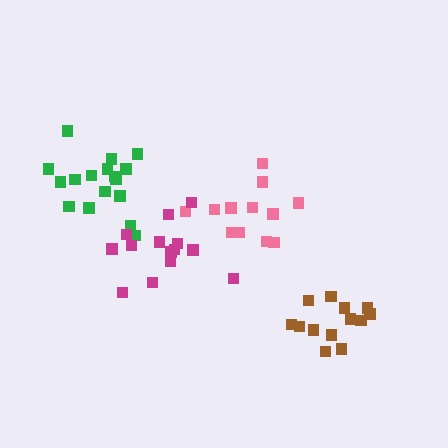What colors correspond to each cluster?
The clusters are colored: brown, green, pink, magenta.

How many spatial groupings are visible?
There are 4 spatial groupings.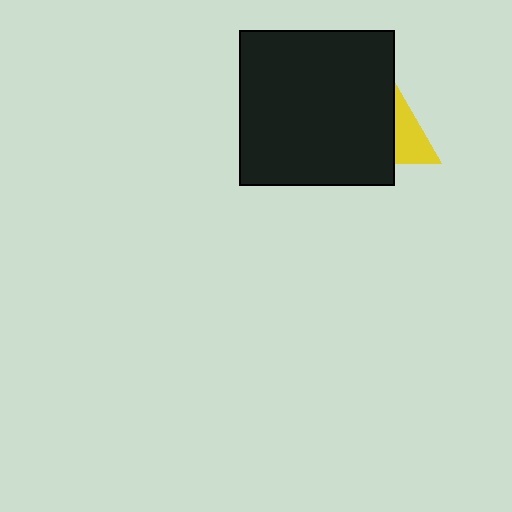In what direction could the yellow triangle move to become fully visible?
The yellow triangle could move right. That would shift it out from behind the black square entirely.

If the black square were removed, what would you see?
You would see the complete yellow triangle.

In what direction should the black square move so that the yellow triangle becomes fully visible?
The black square should move left. That is the shortest direction to clear the overlap and leave the yellow triangle fully visible.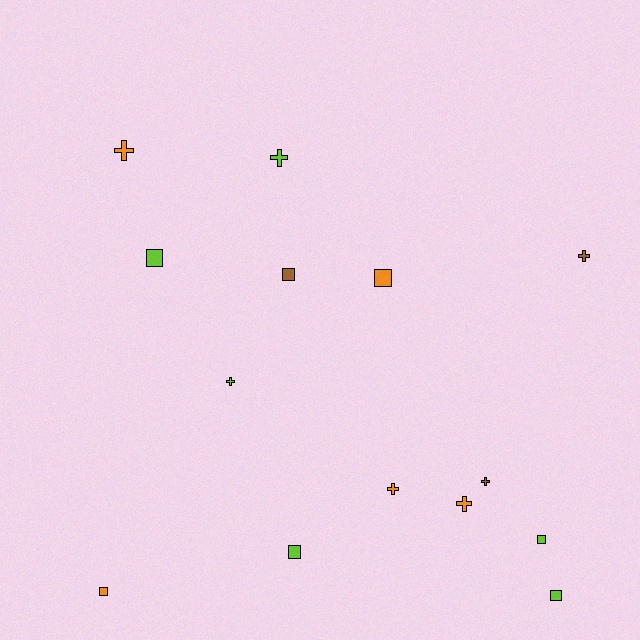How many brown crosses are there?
There are 2 brown crosses.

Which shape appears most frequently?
Cross, with 7 objects.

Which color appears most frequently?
Lime, with 6 objects.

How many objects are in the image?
There are 14 objects.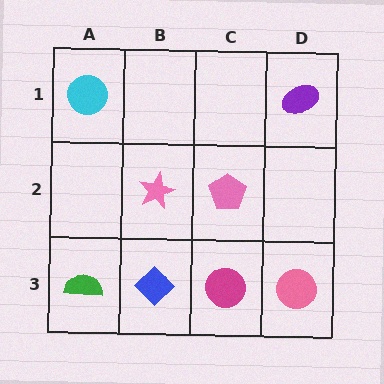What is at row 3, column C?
A magenta circle.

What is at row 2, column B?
A pink star.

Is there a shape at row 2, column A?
No, that cell is empty.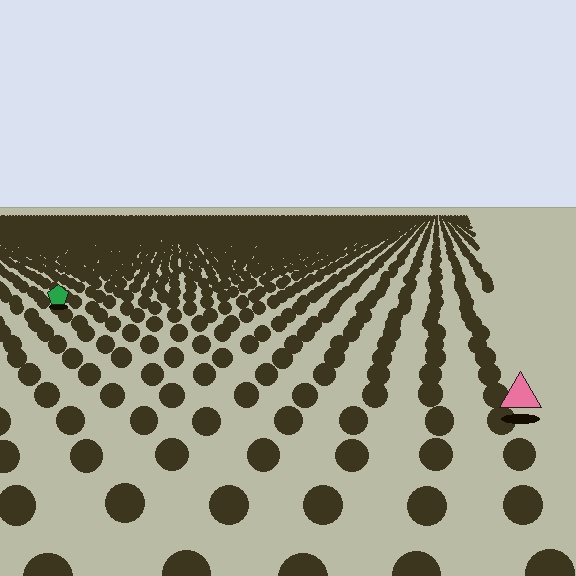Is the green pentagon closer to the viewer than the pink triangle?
No. The pink triangle is closer — you can tell from the texture gradient: the ground texture is coarser near it.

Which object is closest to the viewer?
The pink triangle is closest. The texture marks near it are larger and more spread out.